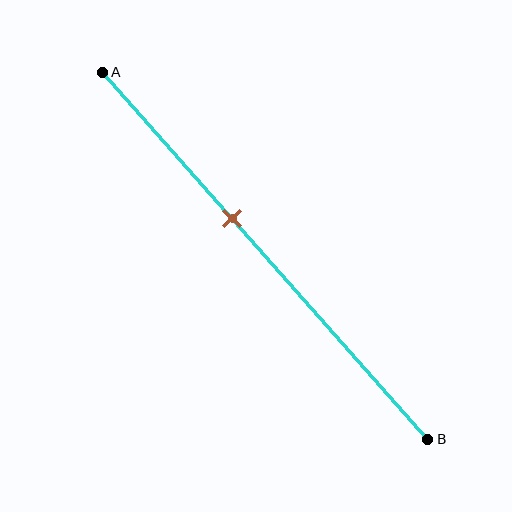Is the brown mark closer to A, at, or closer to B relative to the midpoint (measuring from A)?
The brown mark is closer to point A than the midpoint of segment AB.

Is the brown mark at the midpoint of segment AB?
No, the mark is at about 40% from A, not at the 50% midpoint.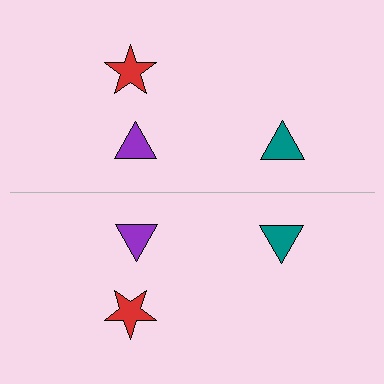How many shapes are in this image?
There are 6 shapes in this image.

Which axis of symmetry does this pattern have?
The pattern has a horizontal axis of symmetry running through the center of the image.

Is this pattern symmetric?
Yes, this pattern has bilateral (reflection) symmetry.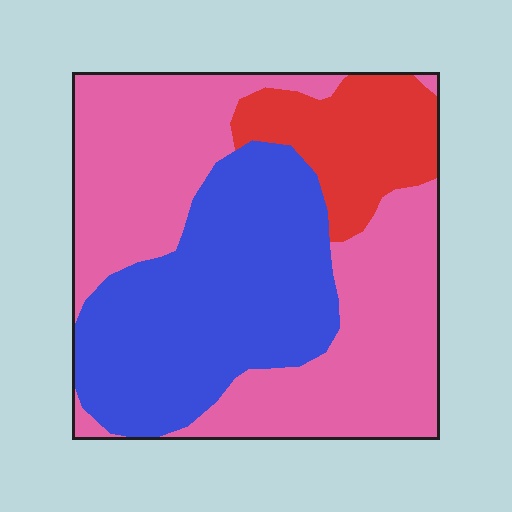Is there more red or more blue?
Blue.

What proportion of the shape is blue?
Blue covers about 35% of the shape.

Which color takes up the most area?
Pink, at roughly 50%.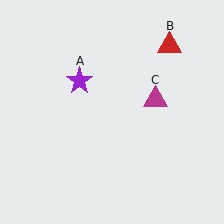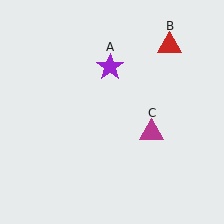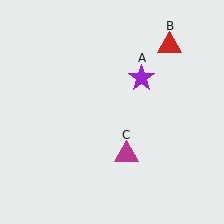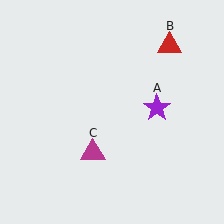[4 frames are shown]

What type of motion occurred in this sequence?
The purple star (object A), magenta triangle (object C) rotated clockwise around the center of the scene.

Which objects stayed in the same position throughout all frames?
Red triangle (object B) remained stationary.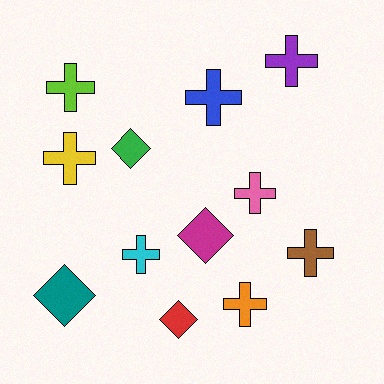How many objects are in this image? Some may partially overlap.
There are 12 objects.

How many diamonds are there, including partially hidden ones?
There are 4 diamonds.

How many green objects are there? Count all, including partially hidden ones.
There is 1 green object.